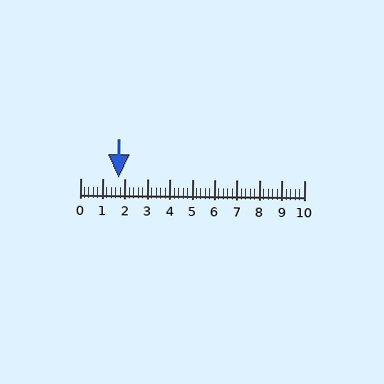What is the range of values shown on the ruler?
The ruler shows values from 0 to 10.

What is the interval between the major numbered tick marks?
The major tick marks are spaced 1 units apart.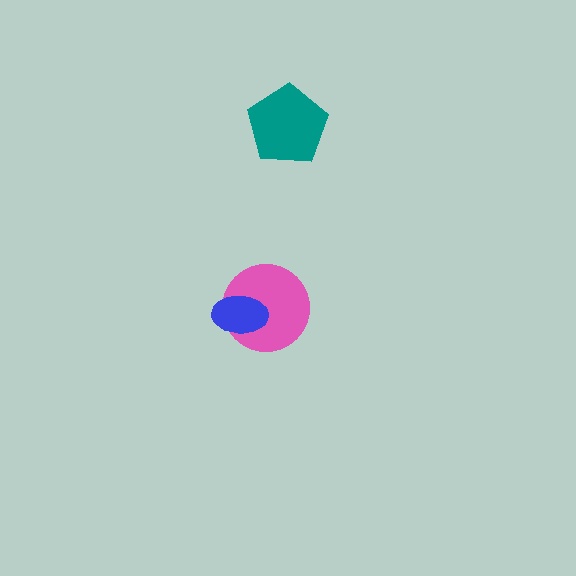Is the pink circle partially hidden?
Yes, it is partially covered by another shape.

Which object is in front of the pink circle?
The blue ellipse is in front of the pink circle.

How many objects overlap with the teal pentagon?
0 objects overlap with the teal pentagon.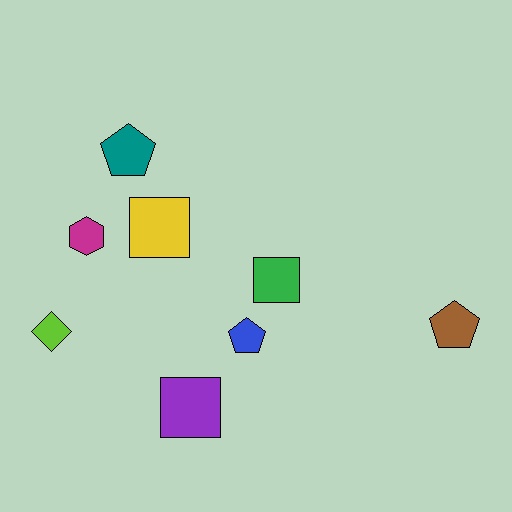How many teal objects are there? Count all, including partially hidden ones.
There is 1 teal object.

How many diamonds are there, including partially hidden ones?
There is 1 diamond.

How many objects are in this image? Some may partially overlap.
There are 8 objects.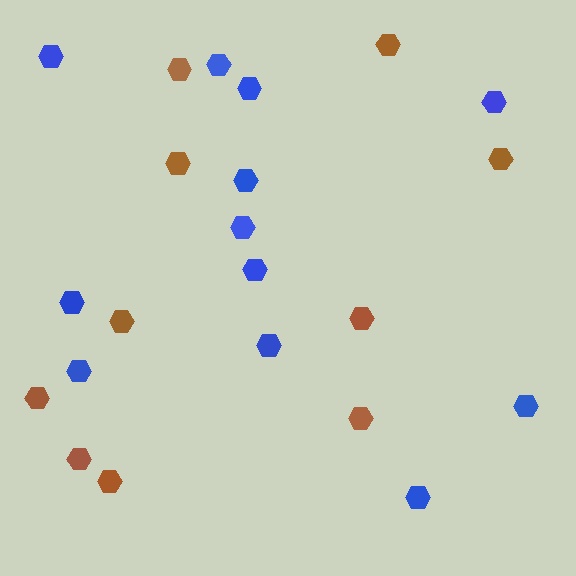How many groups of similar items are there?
There are 2 groups: one group of brown hexagons (10) and one group of blue hexagons (12).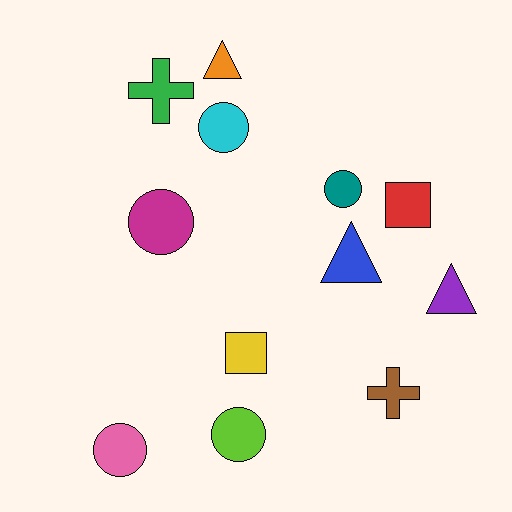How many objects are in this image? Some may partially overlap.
There are 12 objects.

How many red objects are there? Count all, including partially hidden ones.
There is 1 red object.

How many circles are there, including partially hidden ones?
There are 5 circles.